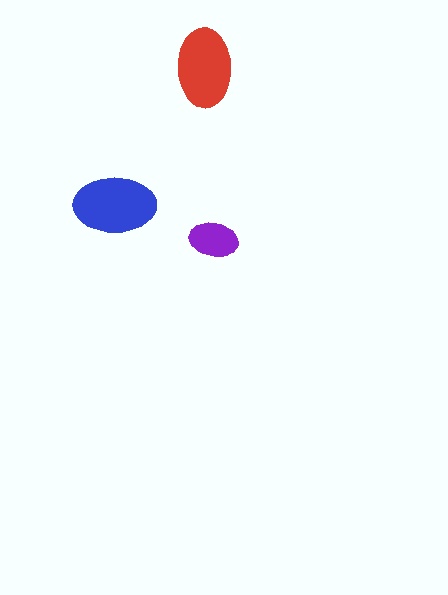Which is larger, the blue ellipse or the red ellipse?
The blue one.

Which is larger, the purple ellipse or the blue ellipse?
The blue one.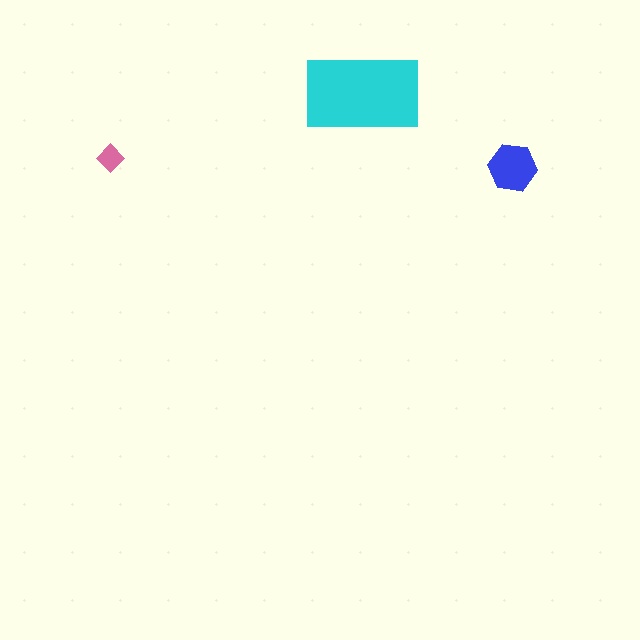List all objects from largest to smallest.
The cyan rectangle, the blue hexagon, the pink diamond.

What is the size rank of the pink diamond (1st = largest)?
3rd.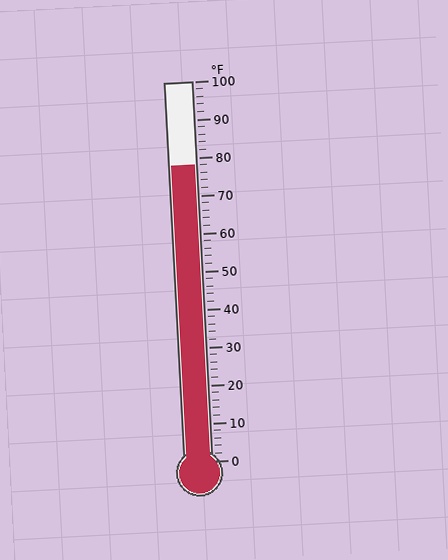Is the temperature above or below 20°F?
The temperature is above 20°F.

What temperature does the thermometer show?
The thermometer shows approximately 78°F.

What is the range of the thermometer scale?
The thermometer scale ranges from 0°F to 100°F.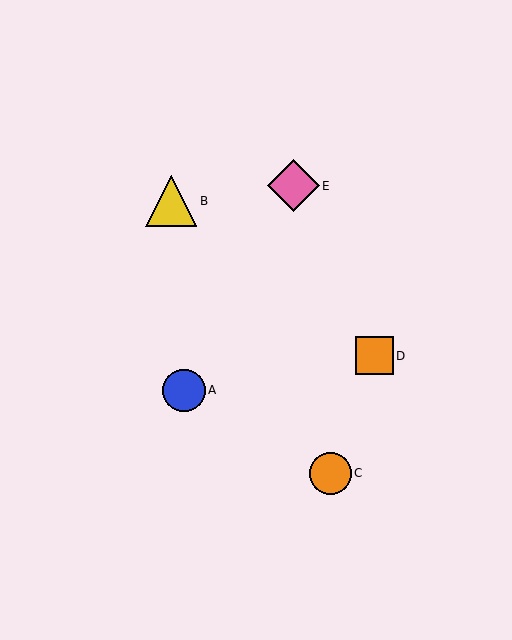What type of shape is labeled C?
Shape C is an orange circle.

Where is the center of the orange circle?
The center of the orange circle is at (330, 473).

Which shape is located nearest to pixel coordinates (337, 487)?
The orange circle (labeled C) at (330, 473) is nearest to that location.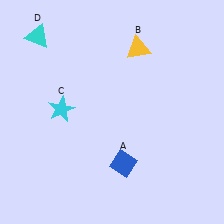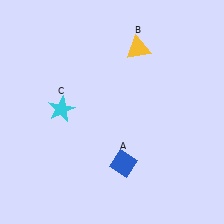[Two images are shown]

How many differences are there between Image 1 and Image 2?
There is 1 difference between the two images.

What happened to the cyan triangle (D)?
The cyan triangle (D) was removed in Image 2. It was in the top-left area of Image 1.